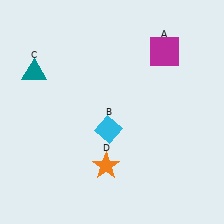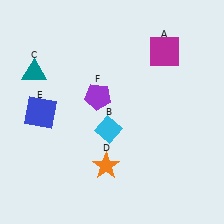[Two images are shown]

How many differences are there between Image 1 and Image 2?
There are 2 differences between the two images.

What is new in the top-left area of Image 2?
A purple pentagon (F) was added in the top-left area of Image 2.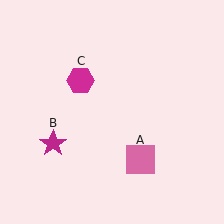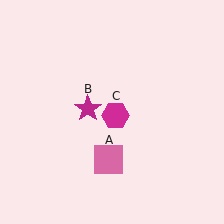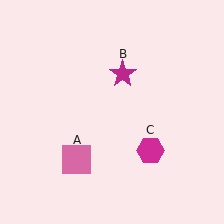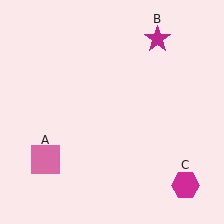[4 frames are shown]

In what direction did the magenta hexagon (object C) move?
The magenta hexagon (object C) moved down and to the right.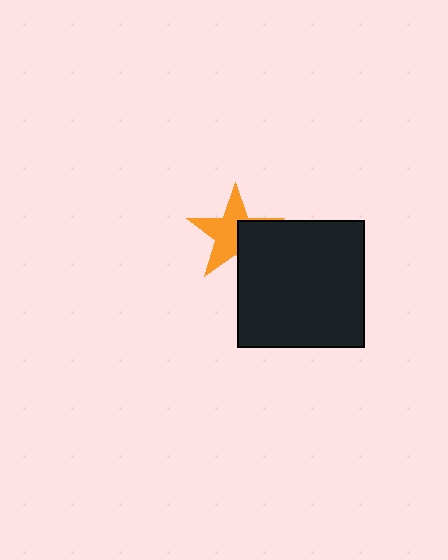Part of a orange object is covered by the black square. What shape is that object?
It is a star.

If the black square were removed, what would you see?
You would see the complete orange star.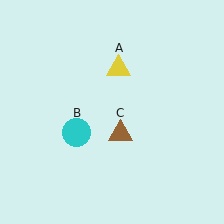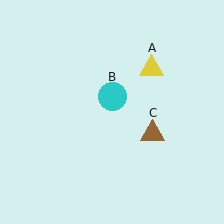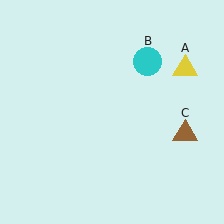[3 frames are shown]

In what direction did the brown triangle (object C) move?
The brown triangle (object C) moved right.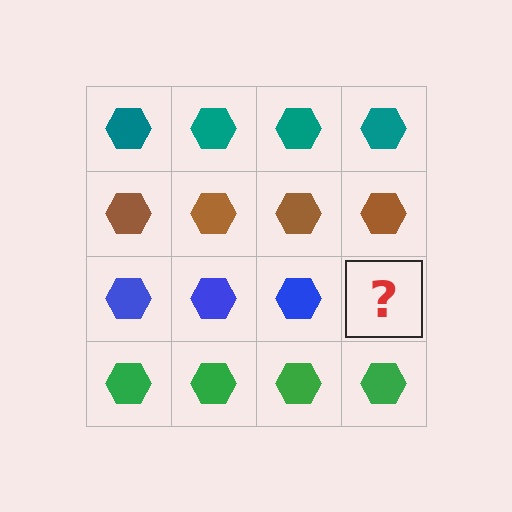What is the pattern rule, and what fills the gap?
The rule is that each row has a consistent color. The gap should be filled with a blue hexagon.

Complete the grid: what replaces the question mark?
The question mark should be replaced with a blue hexagon.